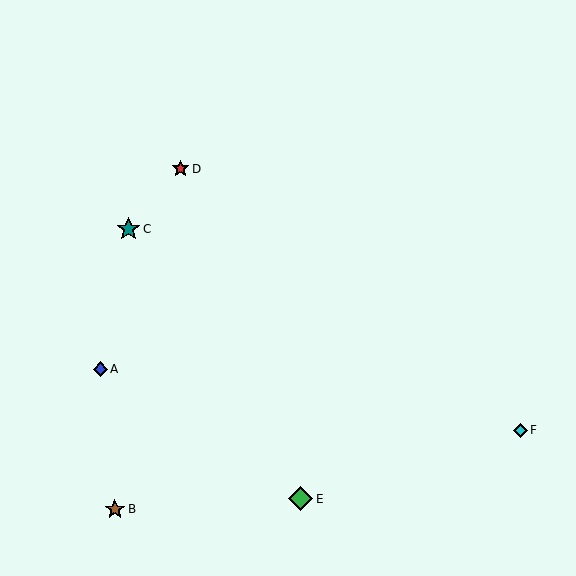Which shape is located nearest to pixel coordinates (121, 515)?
The brown star (labeled B) at (115, 509) is nearest to that location.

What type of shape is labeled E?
Shape E is a green diamond.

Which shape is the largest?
The green diamond (labeled E) is the largest.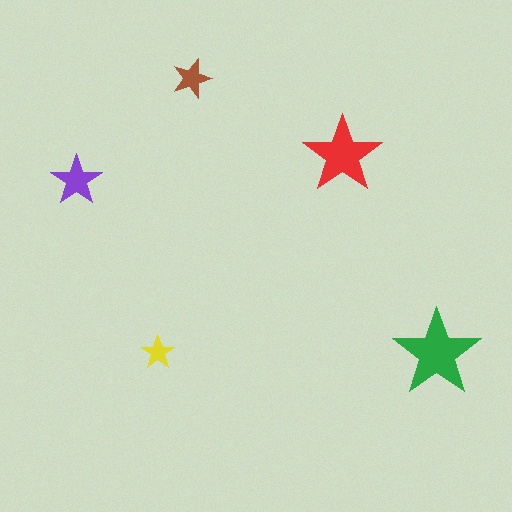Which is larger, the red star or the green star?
The green one.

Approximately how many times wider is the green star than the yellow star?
About 2.5 times wider.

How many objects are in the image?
There are 5 objects in the image.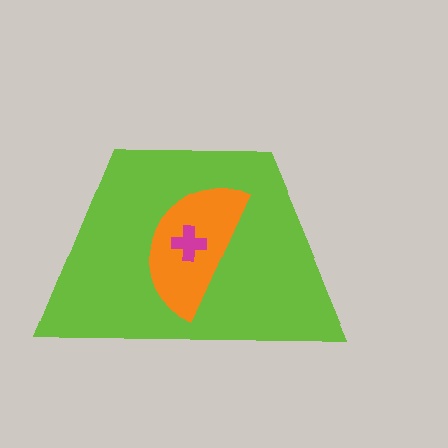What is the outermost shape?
The lime trapezoid.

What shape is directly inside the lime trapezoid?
The orange semicircle.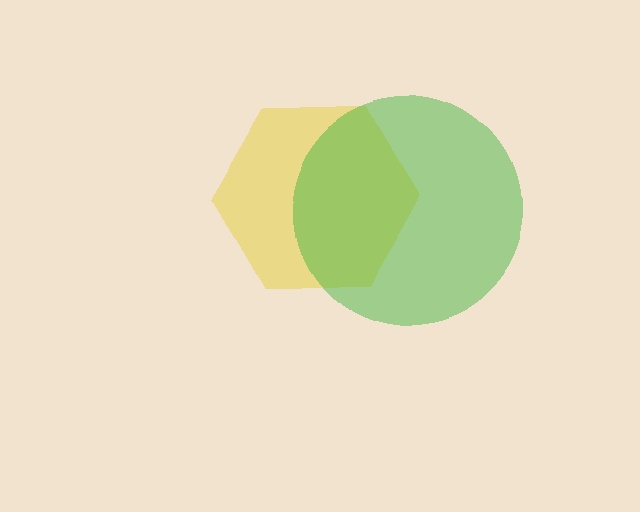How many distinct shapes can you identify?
There are 2 distinct shapes: a yellow hexagon, a green circle.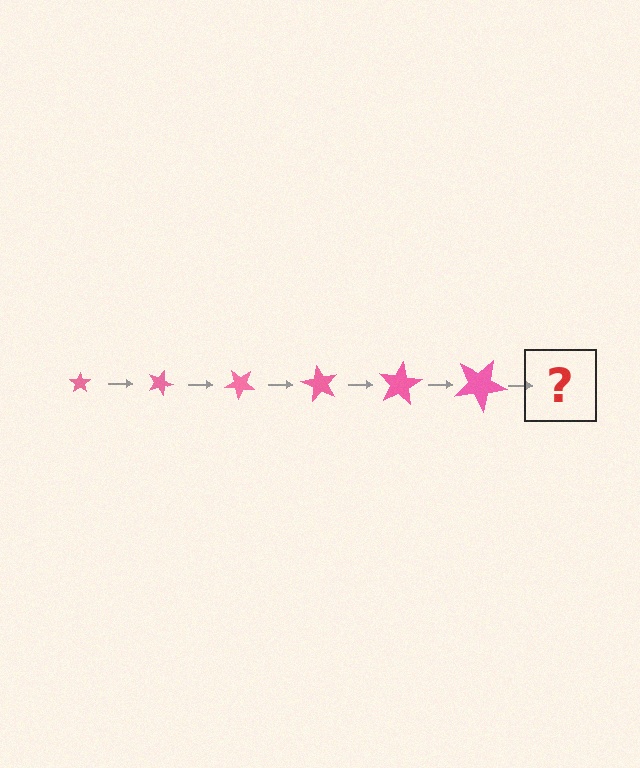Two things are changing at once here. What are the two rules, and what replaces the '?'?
The two rules are that the star grows larger each step and it rotates 20 degrees each step. The '?' should be a star, larger than the previous one and rotated 120 degrees from the start.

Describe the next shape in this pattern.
It should be a star, larger than the previous one and rotated 120 degrees from the start.